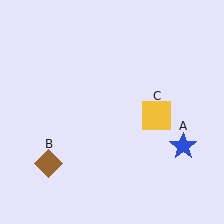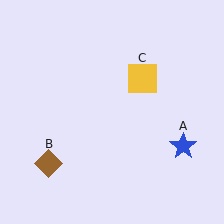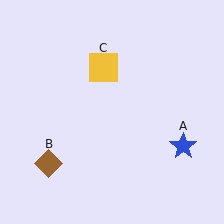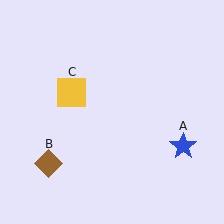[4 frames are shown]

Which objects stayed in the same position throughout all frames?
Blue star (object A) and brown diamond (object B) remained stationary.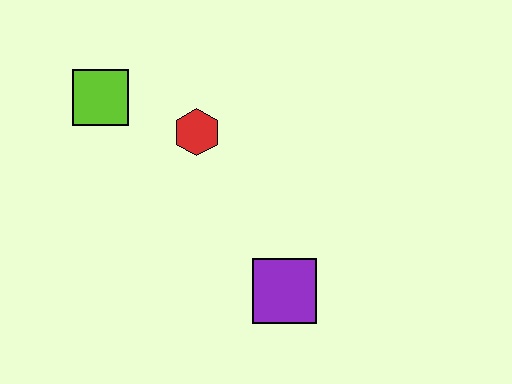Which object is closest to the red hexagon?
The lime square is closest to the red hexagon.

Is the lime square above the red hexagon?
Yes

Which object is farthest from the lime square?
The purple square is farthest from the lime square.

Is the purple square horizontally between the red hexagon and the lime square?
No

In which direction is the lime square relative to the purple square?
The lime square is above the purple square.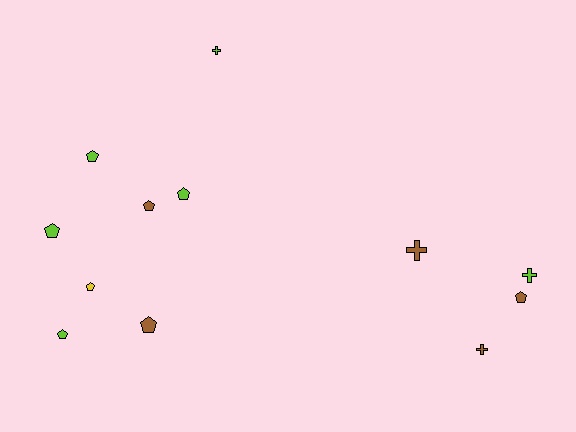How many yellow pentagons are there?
There is 1 yellow pentagon.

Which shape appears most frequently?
Pentagon, with 8 objects.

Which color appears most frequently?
Lime, with 6 objects.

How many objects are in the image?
There are 12 objects.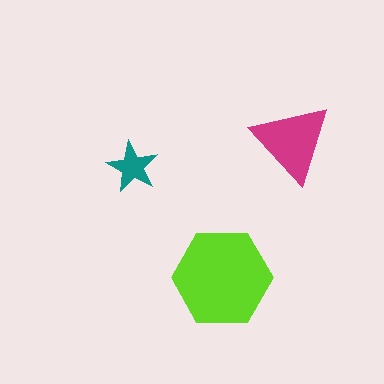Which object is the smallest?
The teal star.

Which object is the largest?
The lime hexagon.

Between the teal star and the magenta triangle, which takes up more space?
The magenta triangle.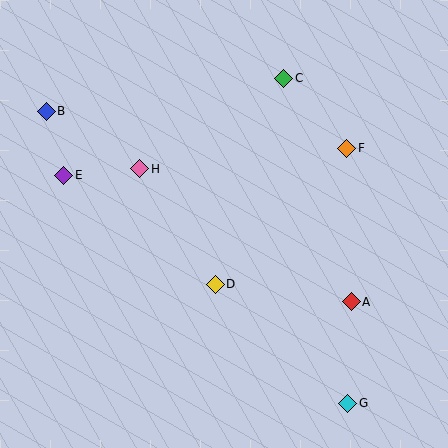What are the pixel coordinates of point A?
Point A is at (351, 302).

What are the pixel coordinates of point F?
Point F is at (347, 148).